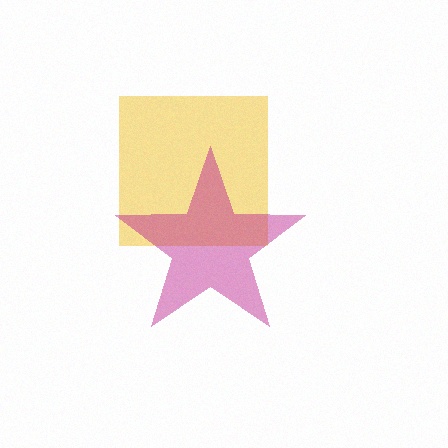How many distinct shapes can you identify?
There are 2 distinct shapes: a yellow square, a magenta star.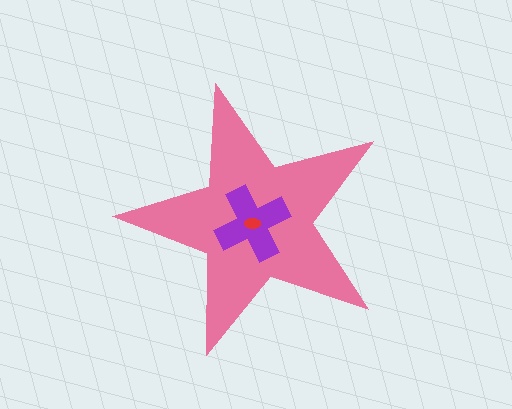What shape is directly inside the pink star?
The purple cross.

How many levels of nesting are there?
3.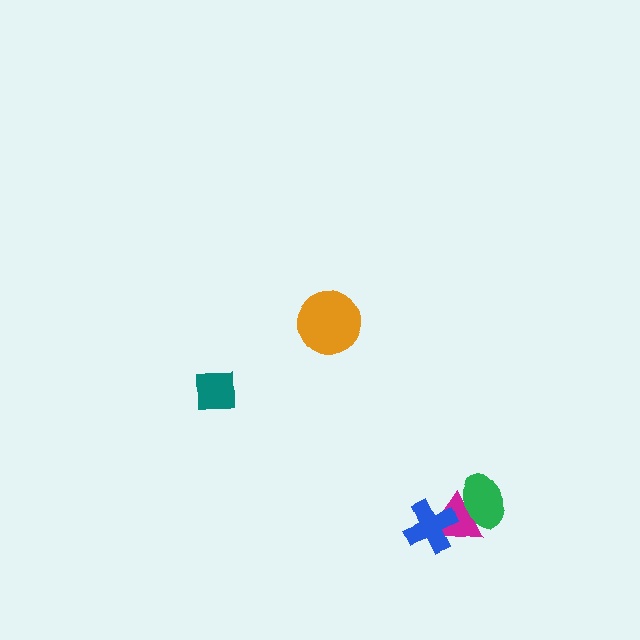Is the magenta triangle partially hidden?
Yes, it is partially covered by another shape.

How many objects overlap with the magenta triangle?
2 objects overlap with the magenta triangle.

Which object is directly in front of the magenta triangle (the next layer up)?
The blue cross is directly in front of the magenta triangle.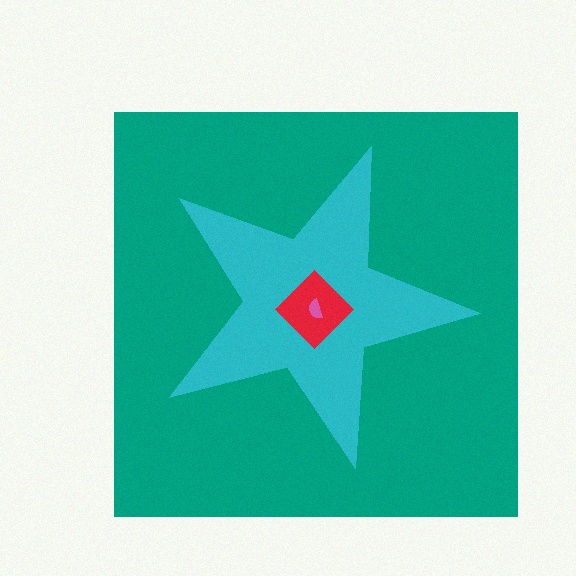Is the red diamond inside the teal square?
Yes.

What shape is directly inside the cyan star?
The red diamond.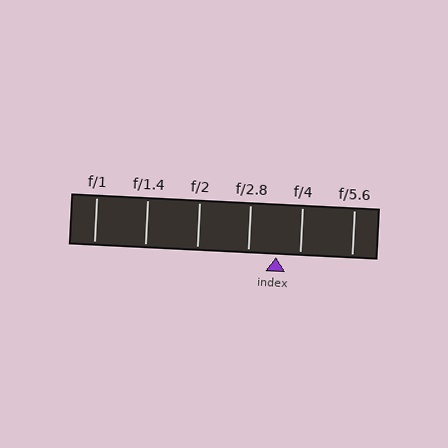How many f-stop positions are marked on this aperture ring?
There are 6 f-stop positions marked.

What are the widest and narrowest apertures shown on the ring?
The widest aperture shown is f/1 and the narrowest is f/5.6.